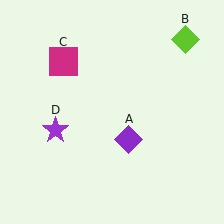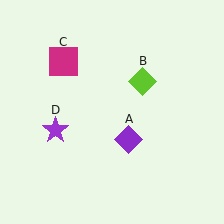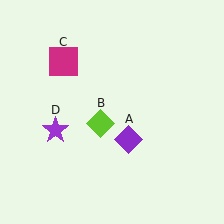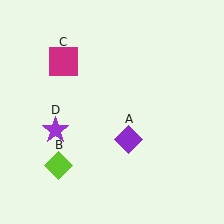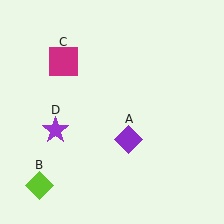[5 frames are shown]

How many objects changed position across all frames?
1 object changed position: lime diamond (object B).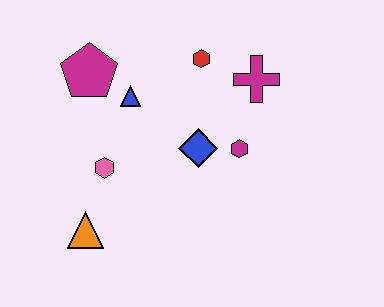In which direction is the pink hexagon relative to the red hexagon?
The pink hexagon is below the red hexagon.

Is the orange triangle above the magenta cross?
No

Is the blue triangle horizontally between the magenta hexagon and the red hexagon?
No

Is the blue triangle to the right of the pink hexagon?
Yes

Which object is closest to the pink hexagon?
The orange triangle is closest to the pink hexagon.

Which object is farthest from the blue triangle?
The orange triangle is farthest from the blue triangle.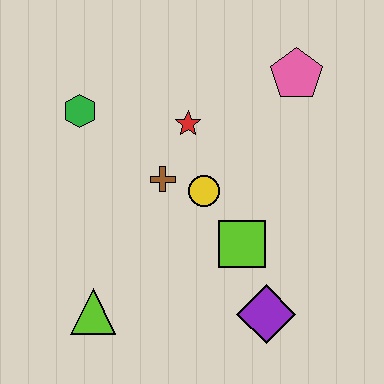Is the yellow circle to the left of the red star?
No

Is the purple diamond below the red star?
Yes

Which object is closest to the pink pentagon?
The red star is closest to the pink pentagon.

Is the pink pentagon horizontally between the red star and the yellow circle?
No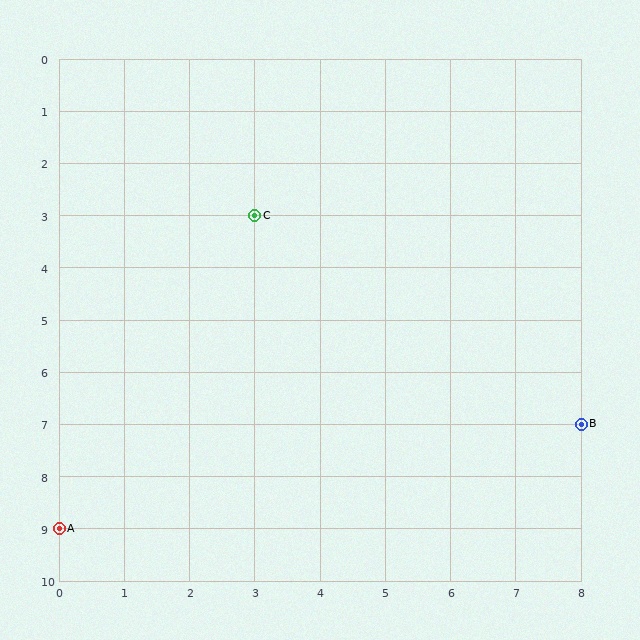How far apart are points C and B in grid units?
Points C and B are 5 columns and 4 rows apart (about 6.4 grid units diagonally).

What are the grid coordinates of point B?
Point B is at grid coordinates (8, 7).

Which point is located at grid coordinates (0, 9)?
Point A is at (0, 9).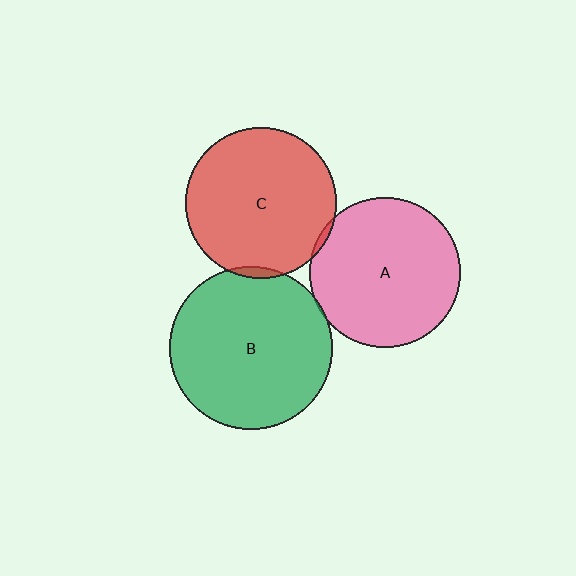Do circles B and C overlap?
Yes.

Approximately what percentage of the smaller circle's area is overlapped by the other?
Approximately 5%.